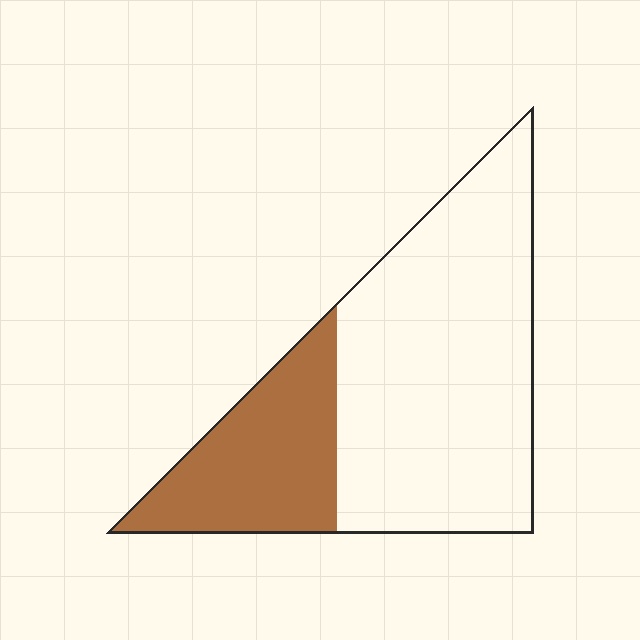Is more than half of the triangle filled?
No.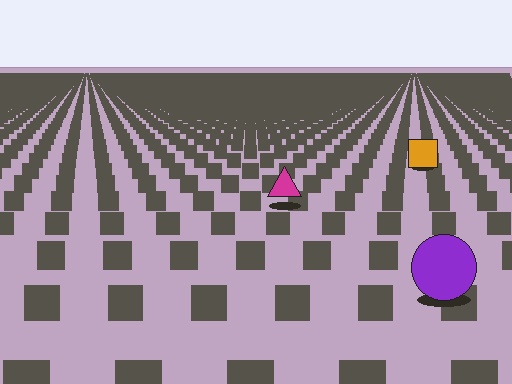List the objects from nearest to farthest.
From nearest to farthest: the purple circle, the magenta triangle, the orange square.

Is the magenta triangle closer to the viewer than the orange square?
Yes. The magenta triangle is closer — you can tell from the texture gradient: the ground texture is coarser near it.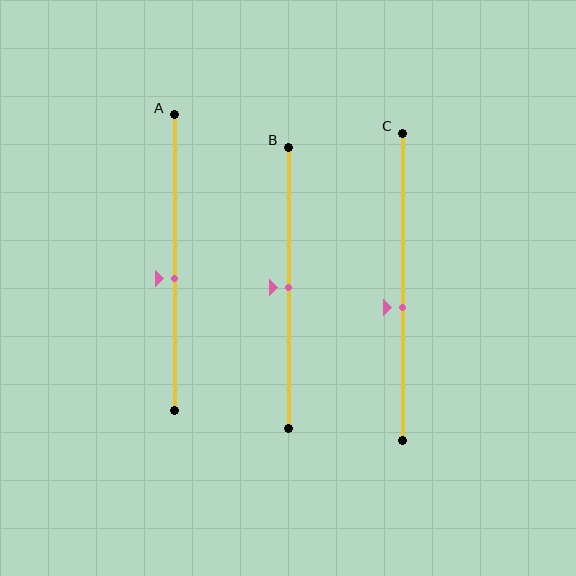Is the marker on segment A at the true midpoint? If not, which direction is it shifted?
No, the marker on segment A is shifted downward by about 5% of the segment length.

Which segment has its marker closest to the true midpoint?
Segment B has its marker closest to the true midpoint.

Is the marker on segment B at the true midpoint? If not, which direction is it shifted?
Yes, the marker on segment B is at the true midpoint.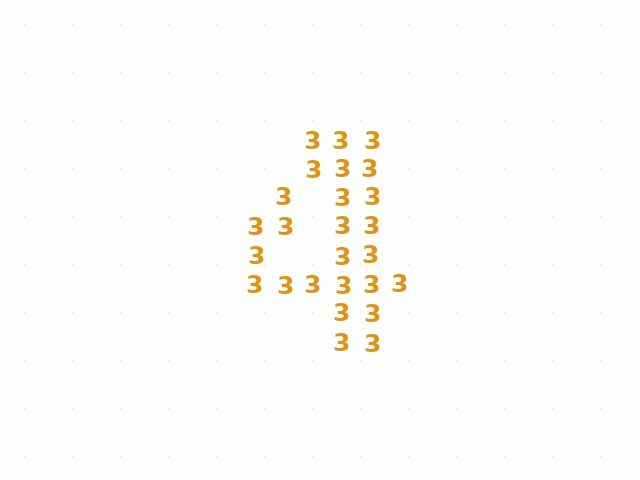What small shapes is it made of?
It is made of small digit 3's.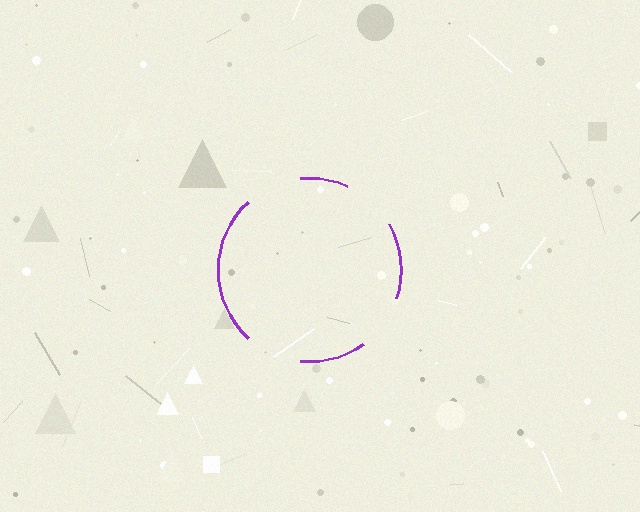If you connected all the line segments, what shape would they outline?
They would outline a circle.